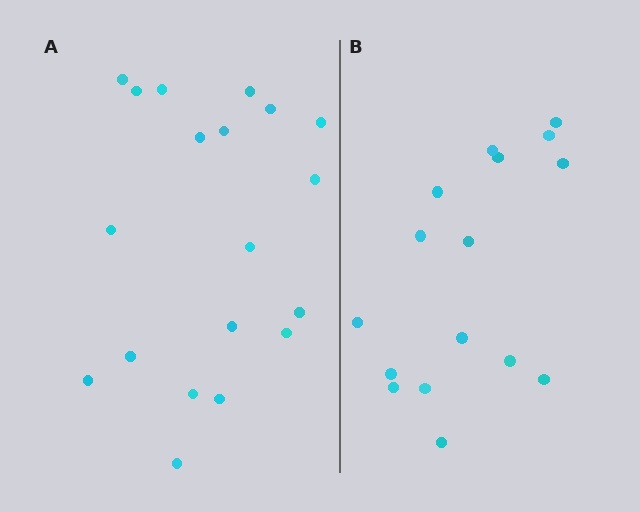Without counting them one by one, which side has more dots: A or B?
Region A (the left region) has more dots.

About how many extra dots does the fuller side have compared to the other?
Region A has just a few more — roughly 2 or 3 more dots than region B.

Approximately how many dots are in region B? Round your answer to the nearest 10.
About 20 dots. (The exact count is 16, which rounds to 20.)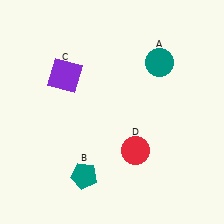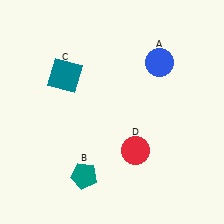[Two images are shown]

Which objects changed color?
A changed from teal to blue. C changed from purple to teal.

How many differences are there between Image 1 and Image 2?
There are 2 differences between the two images.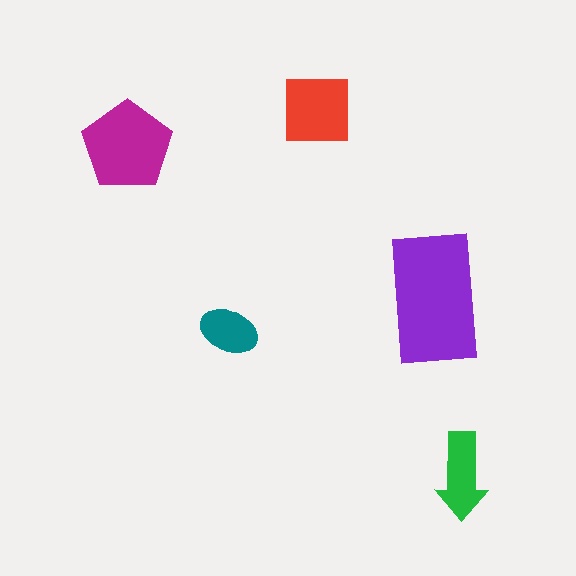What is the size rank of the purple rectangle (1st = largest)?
1st.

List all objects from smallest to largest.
The teal ellipse, the green arrow, the red square, the magenta pentagon, the purple rectangle.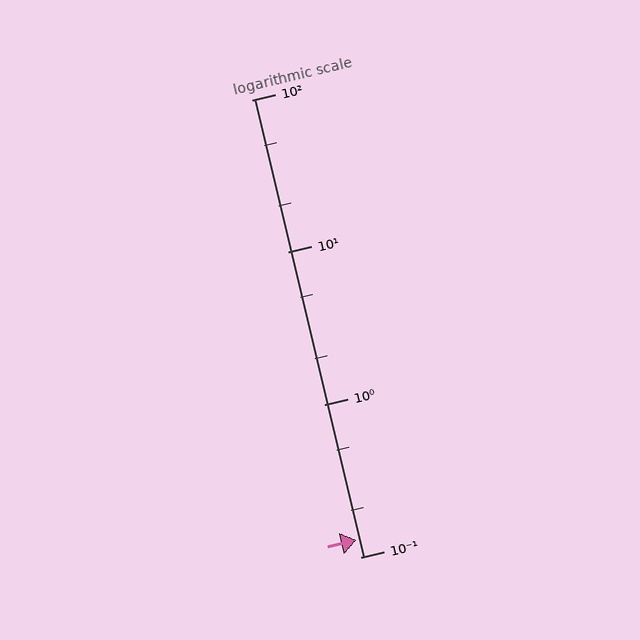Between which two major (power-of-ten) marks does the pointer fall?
The pointer is between 0.1 and 1.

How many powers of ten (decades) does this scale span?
The scale spans 3 decades, from 0.1 to 100.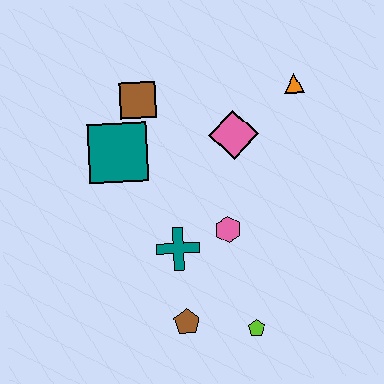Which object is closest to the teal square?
The brown square is closest to the teal square.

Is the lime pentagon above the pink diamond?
No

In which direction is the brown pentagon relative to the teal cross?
The brown pentagon is below the teal cross.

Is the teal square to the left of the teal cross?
Yes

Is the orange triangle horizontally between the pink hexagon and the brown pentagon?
No